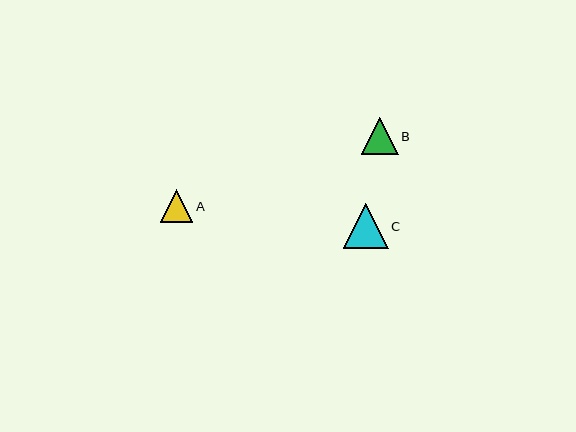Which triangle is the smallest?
Triangle A is the smallest with a size of approximately 33 pixels.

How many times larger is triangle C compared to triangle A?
Triangle C is approximately 1.4 times the size of triangle A.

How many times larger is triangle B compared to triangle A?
Triangle B is approximately 1.1 times the size of triangle A.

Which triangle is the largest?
Triangle C is the largest with a size of approximately 45 pixels.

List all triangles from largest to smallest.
From largest to smallest: C, B, A.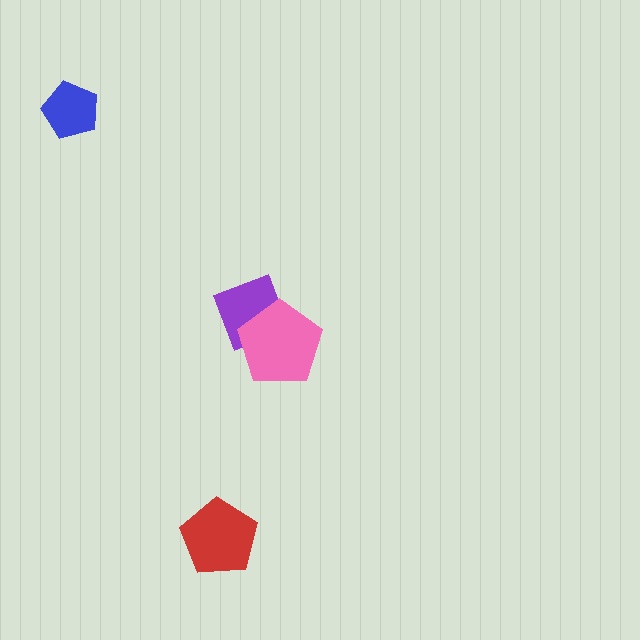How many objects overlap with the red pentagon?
0 objects overlap with the red pentagon.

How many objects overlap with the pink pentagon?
1 object overlaps with the pink pentagon.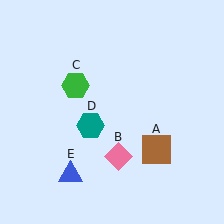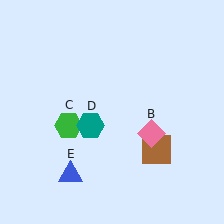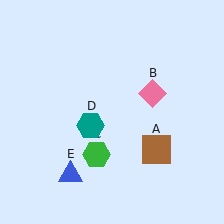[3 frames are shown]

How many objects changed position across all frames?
2 objects changed position: pink diamond (object B), green hexagon (object C).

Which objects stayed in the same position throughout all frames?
Brown square (object A) and teal hexagon (object D) and blue triangle (object E) remained stationary.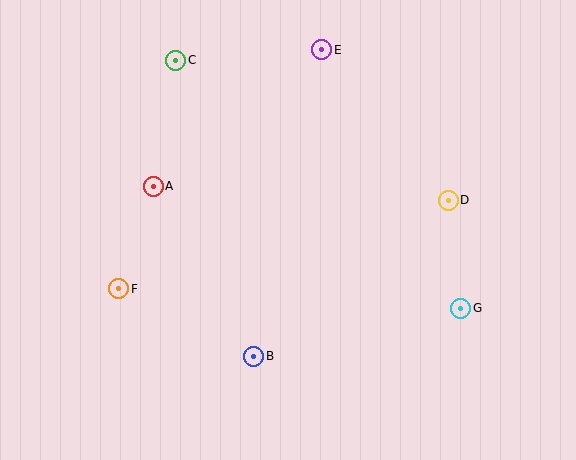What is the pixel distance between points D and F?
The distance between D and F is 341 pixels.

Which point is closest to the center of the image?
Point B at (254, 356) is closest to the center.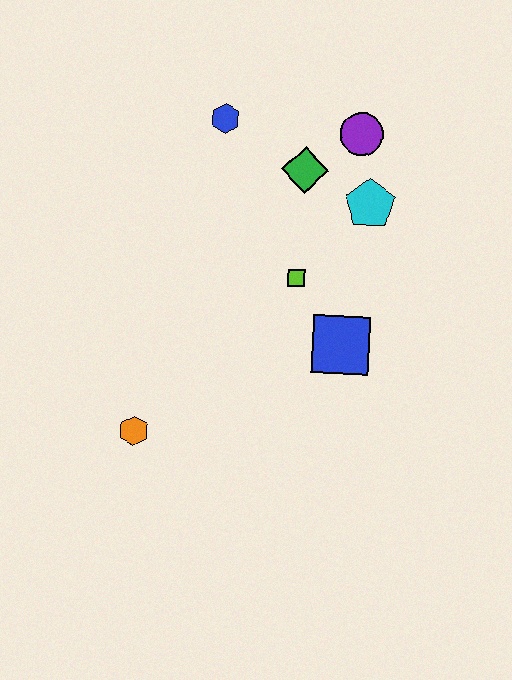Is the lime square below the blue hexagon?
Yes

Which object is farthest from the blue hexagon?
The orange hexagon is farthest from the blue hexagon.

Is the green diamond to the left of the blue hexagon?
No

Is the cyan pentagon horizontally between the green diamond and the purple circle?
No